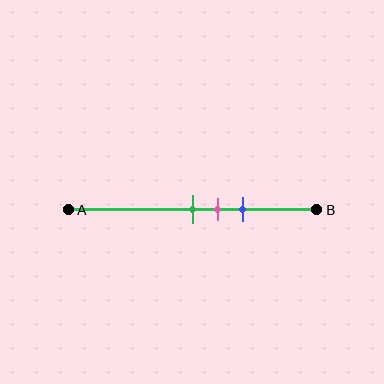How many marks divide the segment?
There are 3 marks dividing the segment.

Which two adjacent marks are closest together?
The green and pink marks are the closest adjacent pair.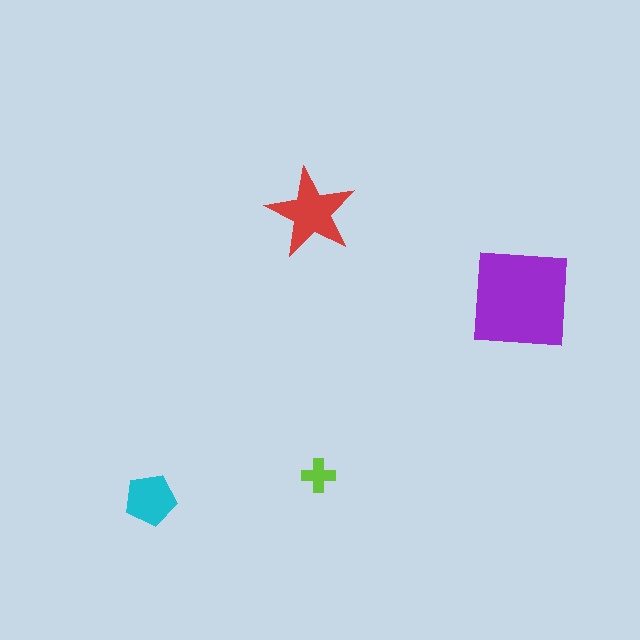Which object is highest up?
The red star is topmost.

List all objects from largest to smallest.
The purple square, the red star, the cyan pentagon, the lime cross.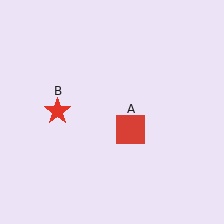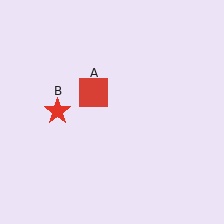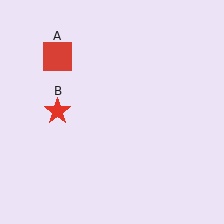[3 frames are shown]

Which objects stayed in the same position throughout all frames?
Red star (object B) remained stationary.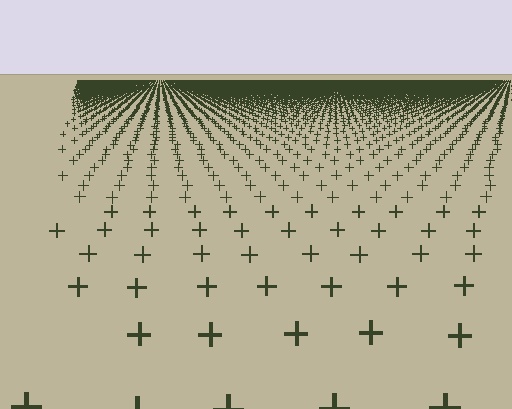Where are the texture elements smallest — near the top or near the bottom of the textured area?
Near the top.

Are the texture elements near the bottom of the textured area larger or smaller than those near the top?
Larger. Near the bottom, elements are closer to the viewer and appear at a bigger on-screen size.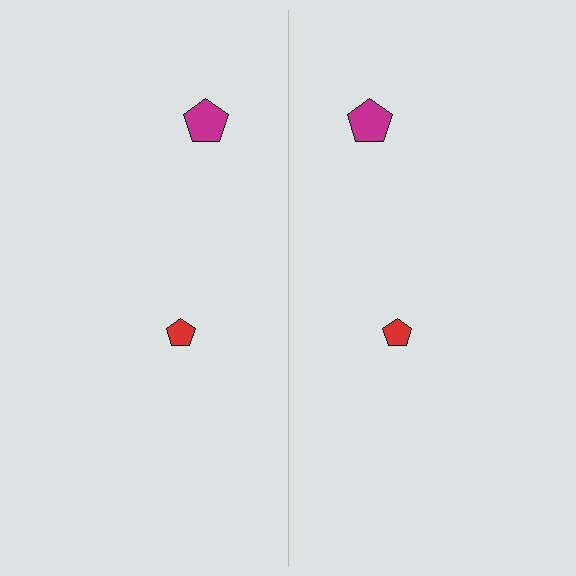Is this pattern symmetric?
Yes, this pattern has bilateral (reflection) symmetry.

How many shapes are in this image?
There are 4 shapes in this image.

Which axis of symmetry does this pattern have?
The pattern has a vertical axis of symmetry running through the center of the image.